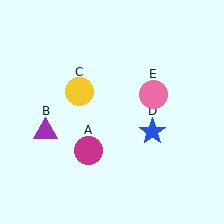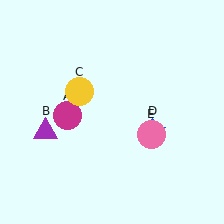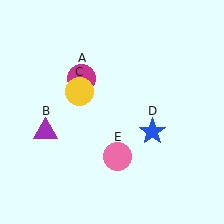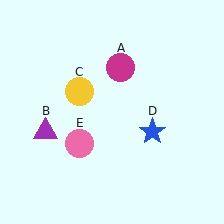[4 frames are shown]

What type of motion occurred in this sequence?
The magenta circle (object A), pink circle (object E) rotated clockwise around the center of the scene.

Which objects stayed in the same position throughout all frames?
Purple triangle (object B) and yellow circle (object C) and blue star (object D) remained stationary.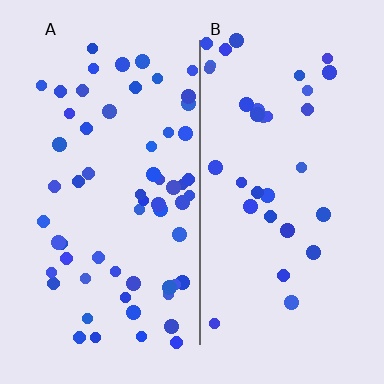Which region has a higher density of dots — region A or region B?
A (the left).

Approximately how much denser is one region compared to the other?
Approximately 1.8× — region A over region B.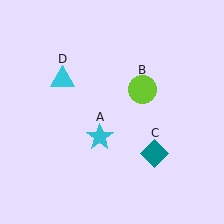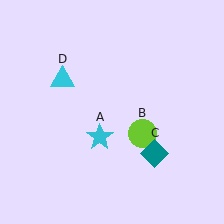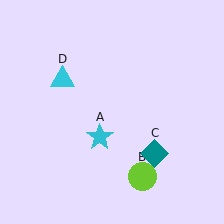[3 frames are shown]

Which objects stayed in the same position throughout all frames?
Cyan star (object A) and teal diamond (object C) and cyan triangle (object D) remained stationary.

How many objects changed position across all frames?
1 object changed position: lime circle (object B).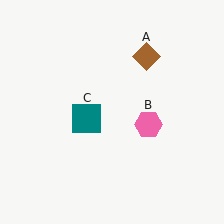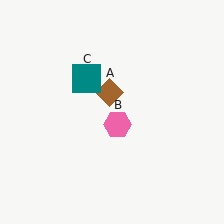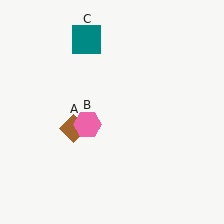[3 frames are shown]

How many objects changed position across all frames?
3 objects changed position: brown diamond (object A), pink hexagon (object B), teal square (object C).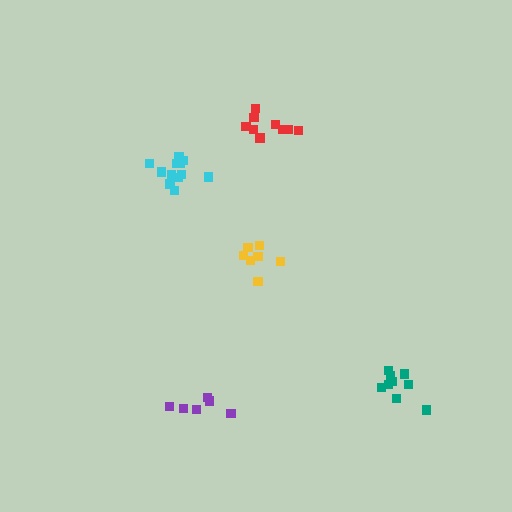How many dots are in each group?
Group 1: 12 dots, Group 2: 9 dots, Group 3: 7 dots, Group 4: 9 dots, Group 5: 6 dots (43 total).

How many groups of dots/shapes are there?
There are 5 groups.